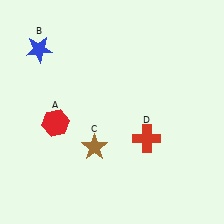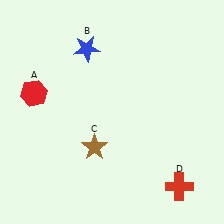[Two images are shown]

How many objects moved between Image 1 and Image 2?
3 objects moved between the two images.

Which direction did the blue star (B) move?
The blue star (B) moved right.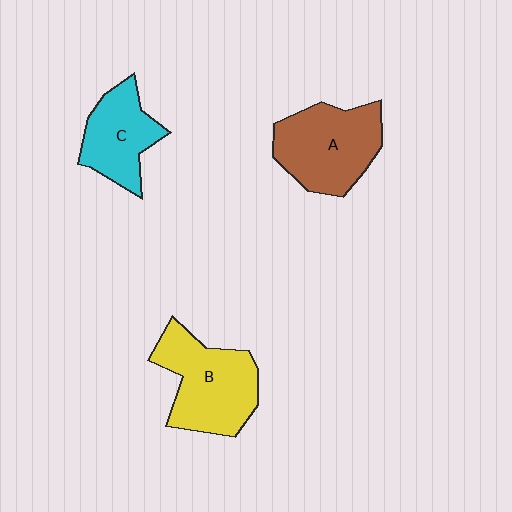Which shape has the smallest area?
Shape C (cyan).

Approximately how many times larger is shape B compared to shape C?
Approximately 1.4 times.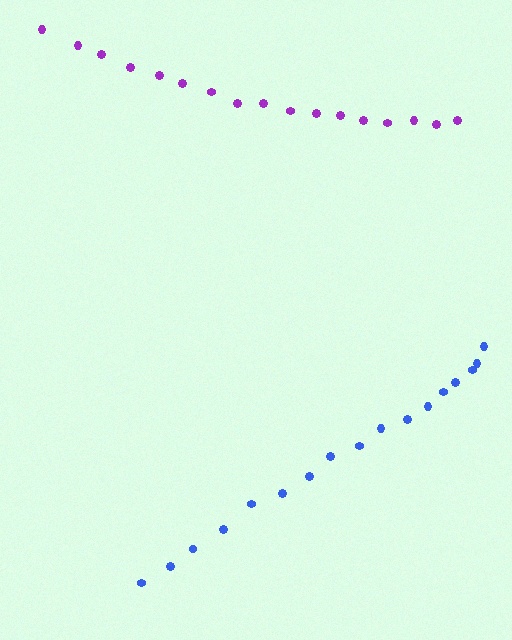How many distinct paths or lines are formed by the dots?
There are 2 distinct paths.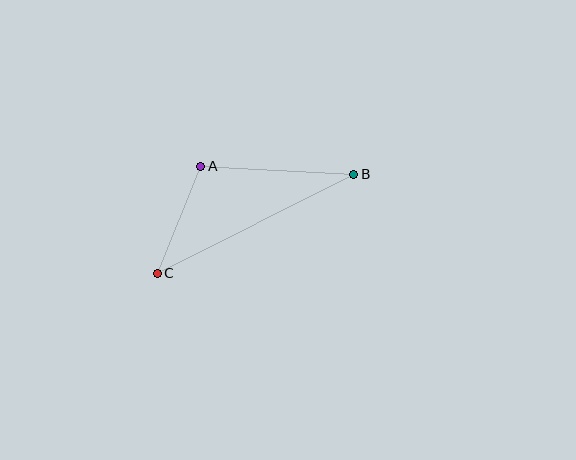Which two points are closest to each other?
Points A and C are closest to each other.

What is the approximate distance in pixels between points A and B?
The distance between A and B is approximately 153 pixels.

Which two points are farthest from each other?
Points B and C are farthest from each other.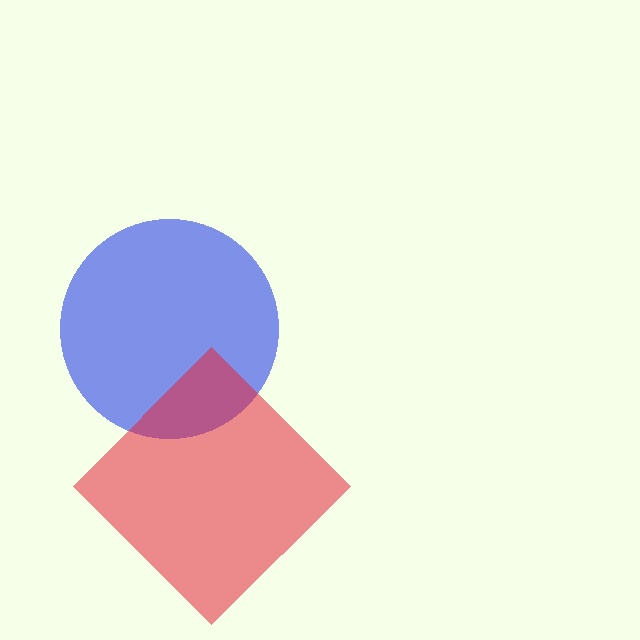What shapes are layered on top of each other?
The layered shapes are: a blue circle, a red diamond.